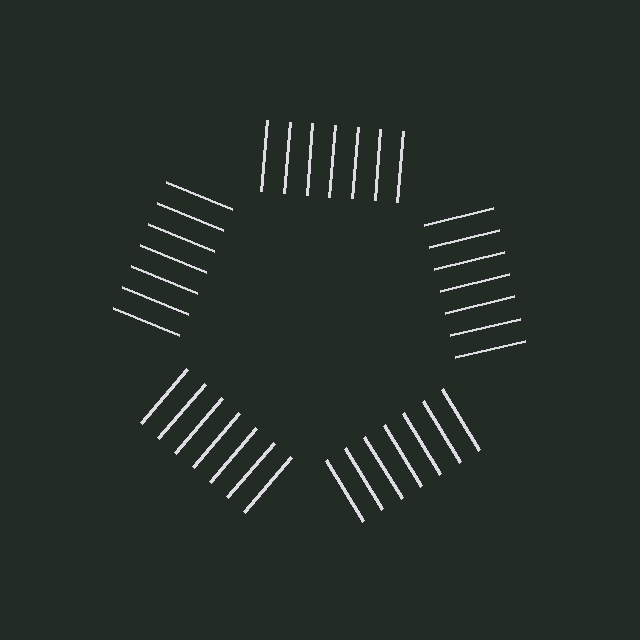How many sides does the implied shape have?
5 sides — the line-ends trace a pentagon.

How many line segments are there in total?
35 — 7 along each of the 5 edges.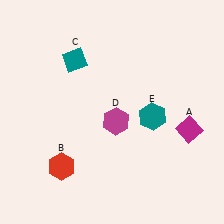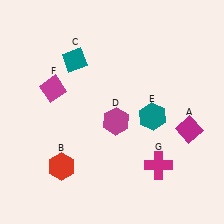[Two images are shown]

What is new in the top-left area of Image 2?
A magenta diamond (F) was added in the top-left area of Image 2.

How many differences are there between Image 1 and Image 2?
There are 2 differences between the two images.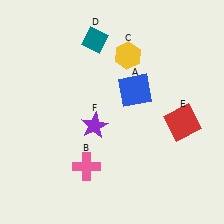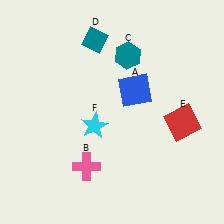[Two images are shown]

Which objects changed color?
C changed from yellow to teal. F changed from purple to cyan.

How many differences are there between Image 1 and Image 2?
There are 2 differences between the two images.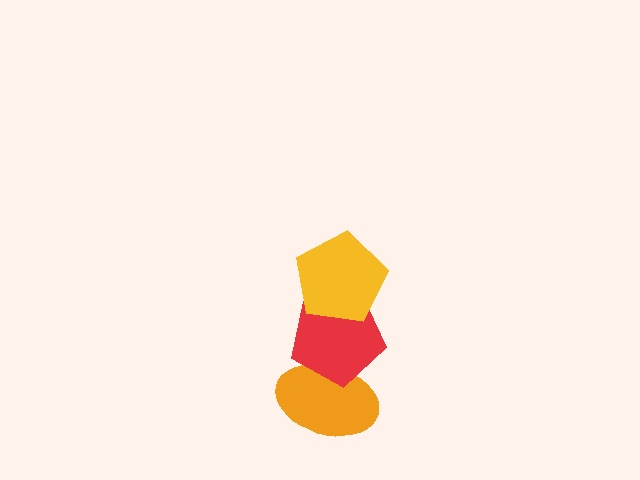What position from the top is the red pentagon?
The red pentagon is 2nd from the top.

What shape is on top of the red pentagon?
The yellow pentagon is on top of the red pentagon.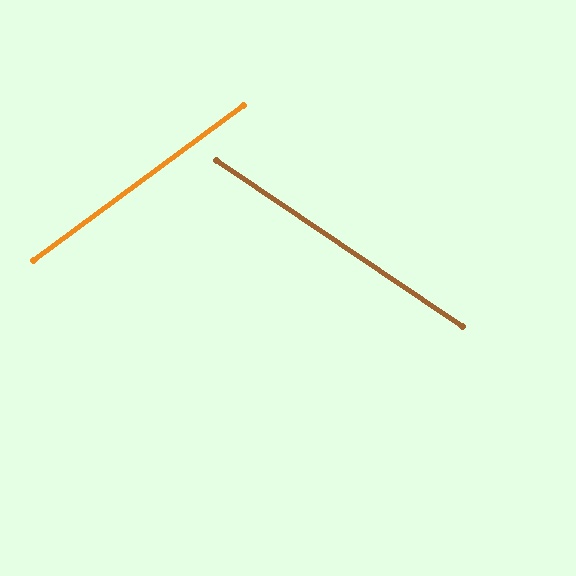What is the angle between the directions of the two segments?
Approximately 71 degrees.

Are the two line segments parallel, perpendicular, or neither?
Neither parallel nor perpendicular — they differ by about 71°.